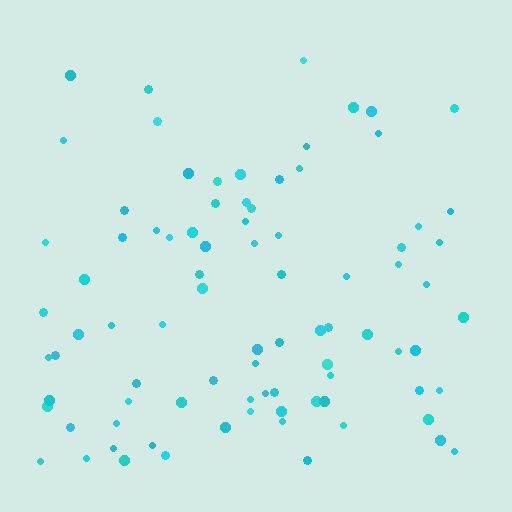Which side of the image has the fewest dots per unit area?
The top.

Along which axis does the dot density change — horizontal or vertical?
Vertical.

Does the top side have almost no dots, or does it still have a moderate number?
Still a moderate number, just noticeably fewer than the bottom.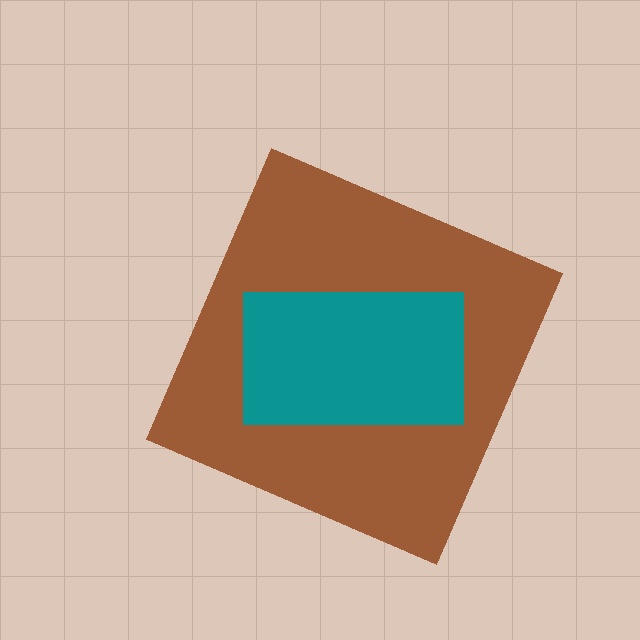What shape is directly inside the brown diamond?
The teal rectangle.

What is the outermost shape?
The brown diamond.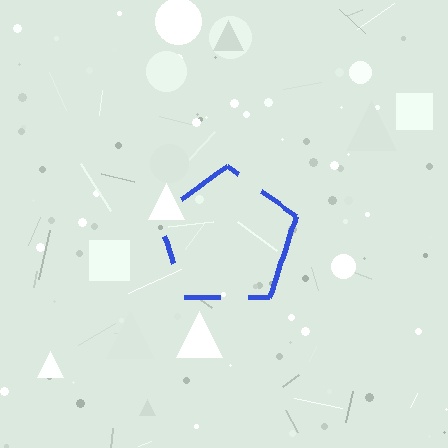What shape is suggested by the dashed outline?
The dashed outline suggests a pentagon.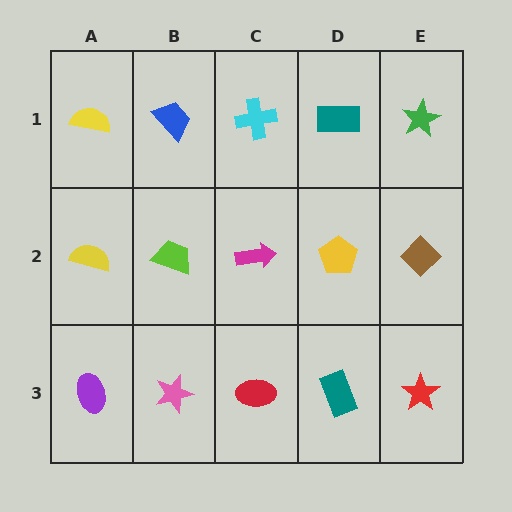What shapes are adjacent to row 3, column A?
A yellow semicircle (row 2, column A), a pink star (row 3, column B).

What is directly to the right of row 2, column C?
A yellow pentagon.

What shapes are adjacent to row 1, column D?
A yellow pentagon (row 2, column D), a cyan cross (row 1, column C), a green star (row 1, column E).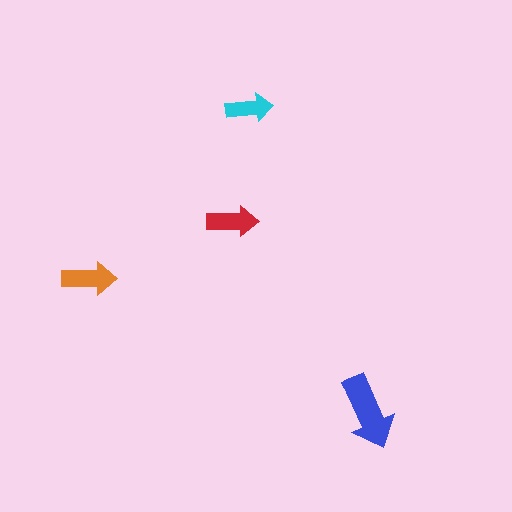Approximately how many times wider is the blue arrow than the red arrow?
About 1.5 times wider.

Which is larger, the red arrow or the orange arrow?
The orange one.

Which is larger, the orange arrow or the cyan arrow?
The orange one.